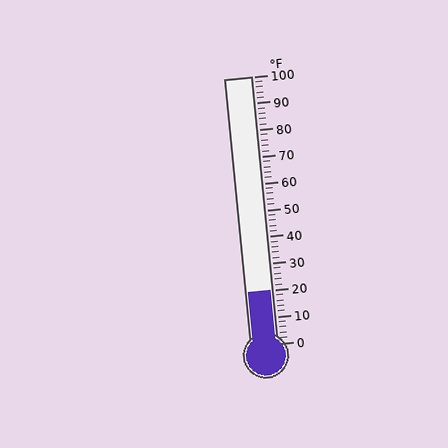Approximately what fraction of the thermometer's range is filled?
The thermometer is filled to approximately 20% of its range.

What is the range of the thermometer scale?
The thermometer scale ranges from 0°F to 100°F.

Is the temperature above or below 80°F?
The temperature is below 80°F.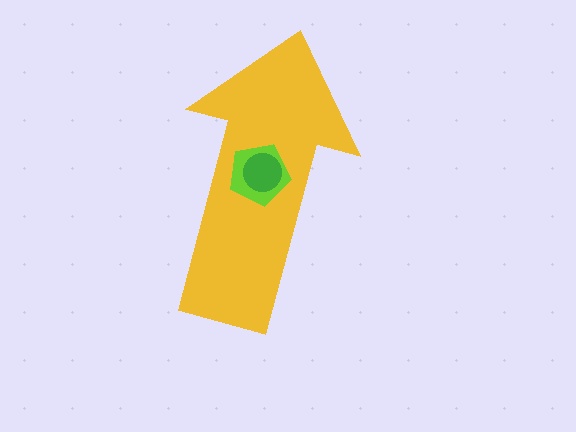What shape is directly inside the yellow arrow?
The lime pentagon.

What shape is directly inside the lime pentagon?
The green circle.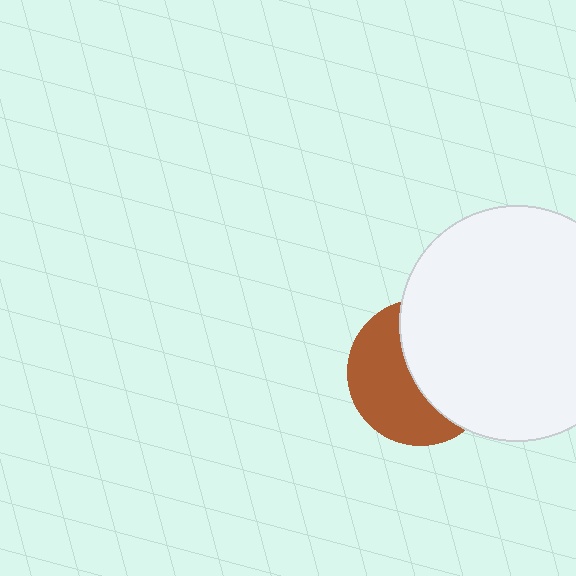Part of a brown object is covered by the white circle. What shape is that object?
It is a circle.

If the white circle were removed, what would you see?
You would see the complete brown circle.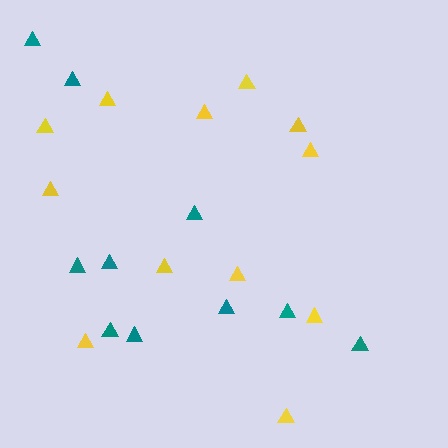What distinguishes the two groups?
There are 2 groups: one group of yellow triangles (12) and one group of teal triangles (10).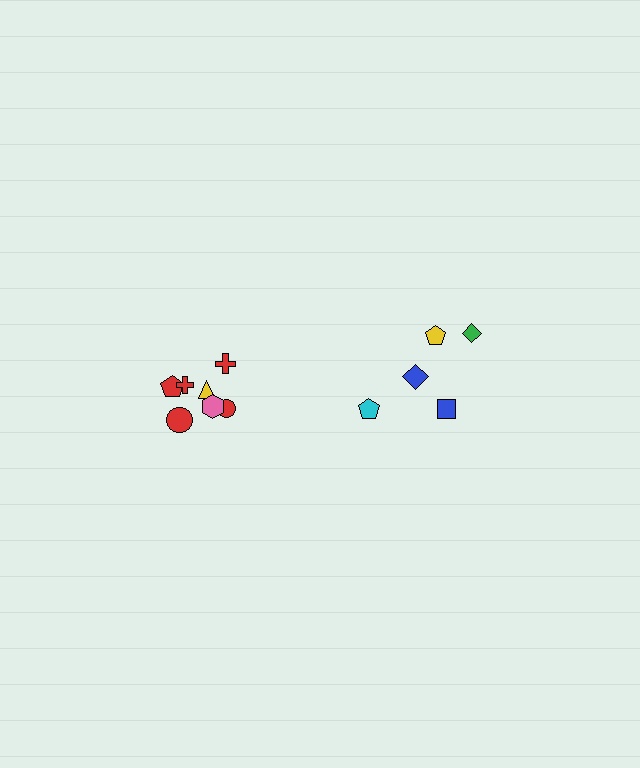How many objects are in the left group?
There are 7 objects.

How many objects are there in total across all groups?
There are 12 objects.